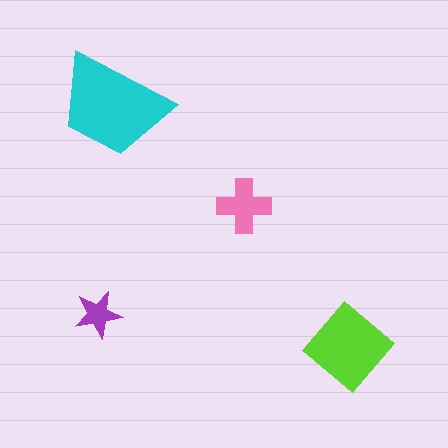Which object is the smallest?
The purple star.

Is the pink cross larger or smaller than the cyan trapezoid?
Smaller.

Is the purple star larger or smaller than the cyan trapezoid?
Smaller.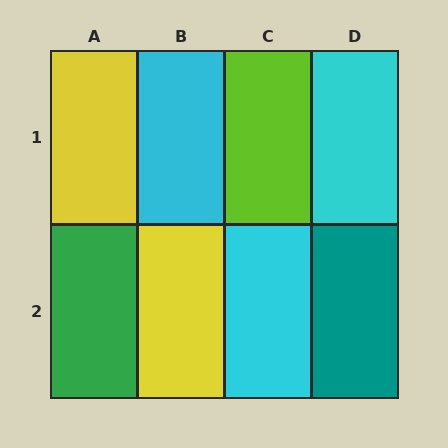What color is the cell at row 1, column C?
Lime.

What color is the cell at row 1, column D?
Cyan.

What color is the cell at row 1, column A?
Yellow.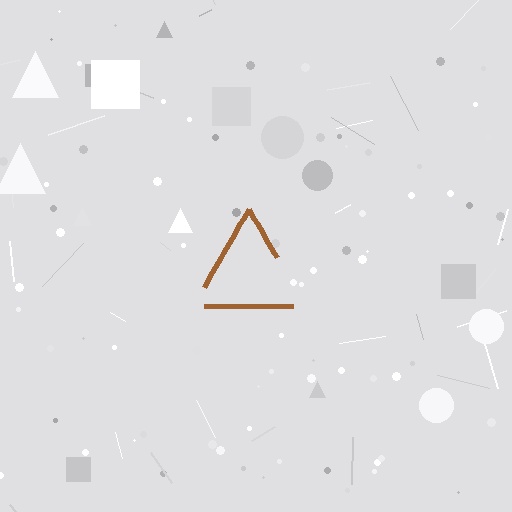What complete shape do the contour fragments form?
The contour fragments form a triangle.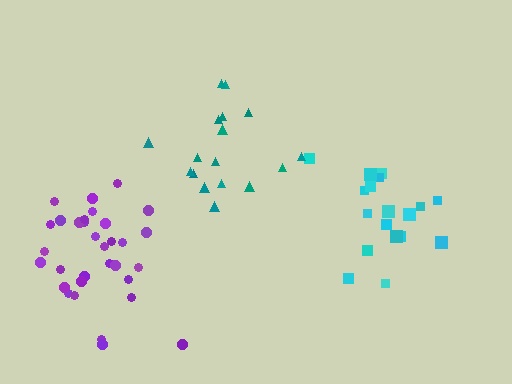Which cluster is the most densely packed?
Purple.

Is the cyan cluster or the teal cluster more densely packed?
Cyan.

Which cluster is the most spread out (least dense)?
Teal.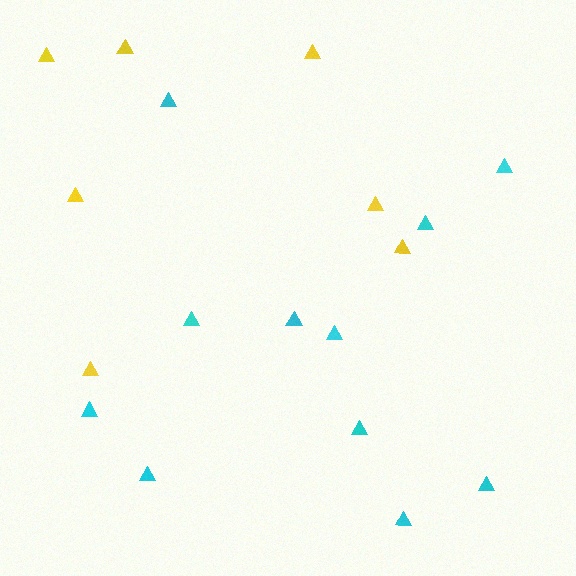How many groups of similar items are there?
There are 2 groups: one group of yellow triangles (7) and one group of cyan triangles (11).